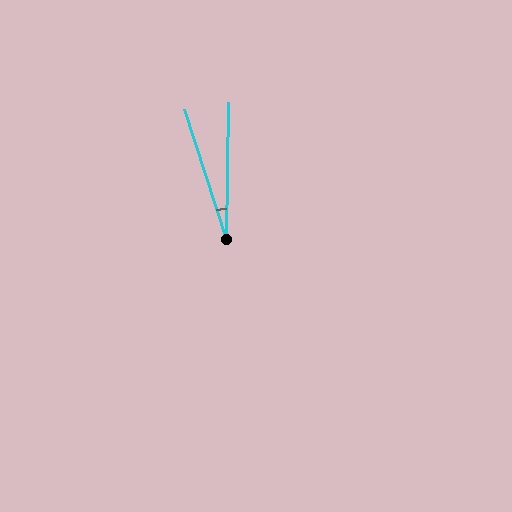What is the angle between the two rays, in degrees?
Approximately 19 degrees.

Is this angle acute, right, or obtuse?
It is acute.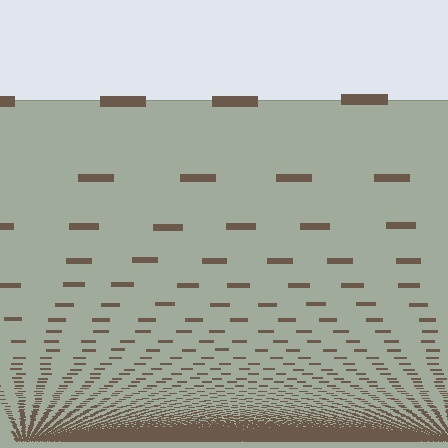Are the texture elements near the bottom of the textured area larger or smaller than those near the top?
Smaller. The gradient is inverted — elements near the bottom are smaller and denser.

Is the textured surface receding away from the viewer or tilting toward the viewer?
The surface appears to tilt toward the viewer. Texture elements get larger and sparser toward the top.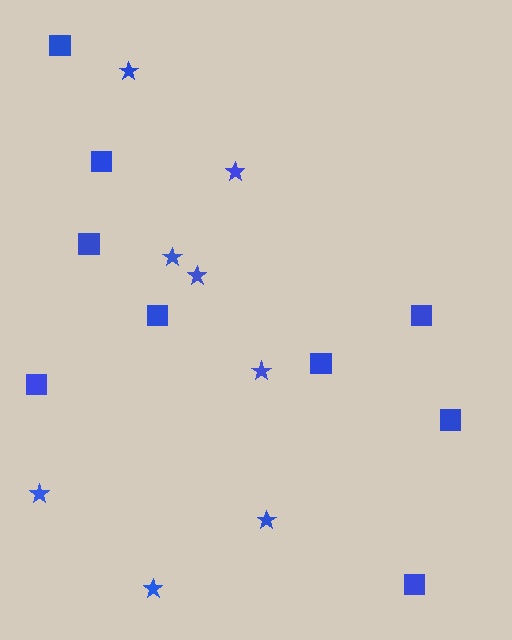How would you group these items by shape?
There are 2 groups: one group of stars (8) and one group of squares (9).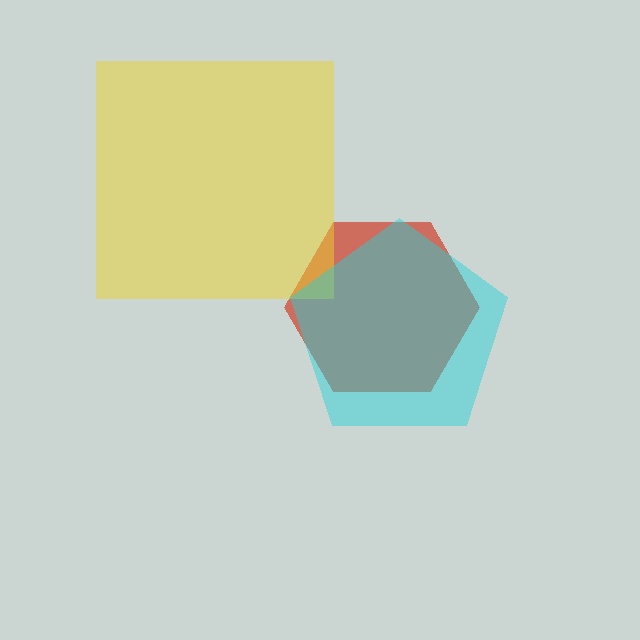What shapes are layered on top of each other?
The layered shapes are: a red hexagon, a yellow square, a cyan pentagon.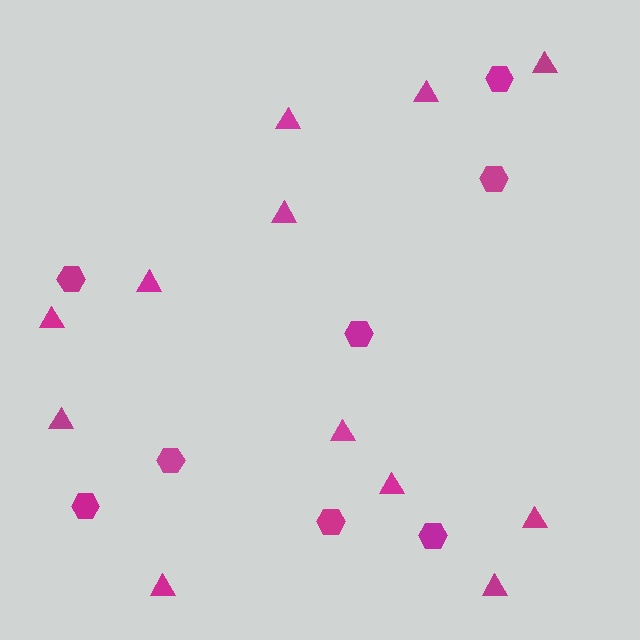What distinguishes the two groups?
There are 2 groups: one group of triangles (12) and one group of hexagons (8).